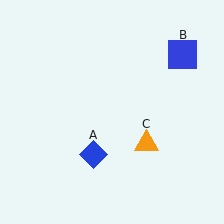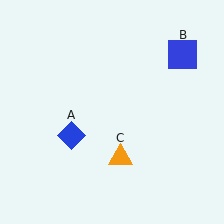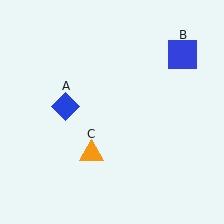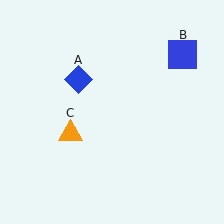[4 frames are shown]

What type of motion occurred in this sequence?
The blue diamond (object A), orange triangle (object C) rotated clockwise around the center of the scene.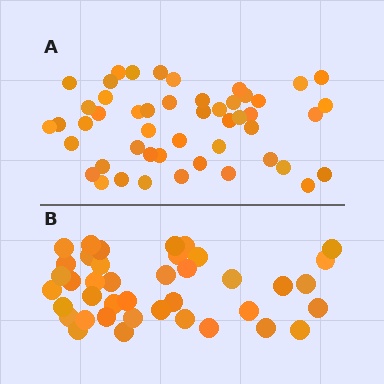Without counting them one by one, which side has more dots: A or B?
Region A (the top region) has more dots.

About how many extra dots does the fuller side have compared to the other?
Region A has roughly 8 or so more dots than region B.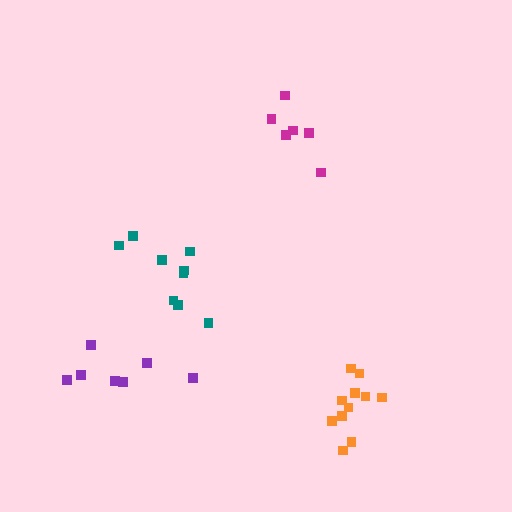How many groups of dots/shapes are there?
There are 4 groups.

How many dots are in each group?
Group 1: 9 dots, Group 2: 7 dots, Group 3: 6 dots, Group 4: 11 dots (33 total).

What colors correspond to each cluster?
The clusters are colored: teal, purple, magenta, orange.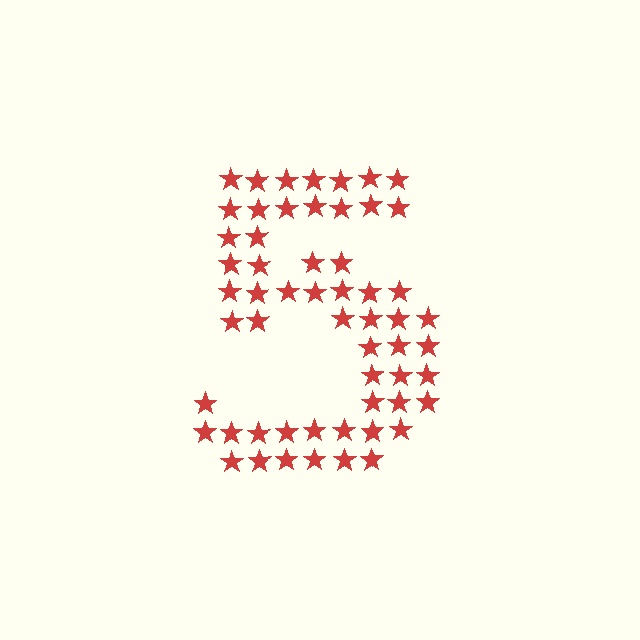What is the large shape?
The large shape is the digit 5.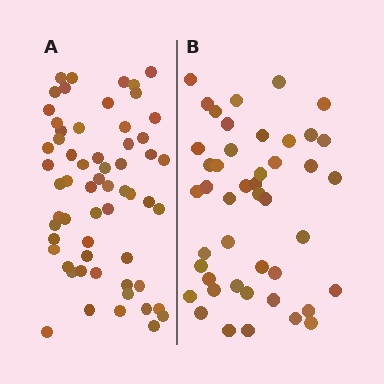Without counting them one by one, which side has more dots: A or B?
Region A (the left region) has more dots.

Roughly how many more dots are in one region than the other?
Region A has approximately 15 more dots than region B.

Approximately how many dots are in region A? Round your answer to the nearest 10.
About 60 dots.